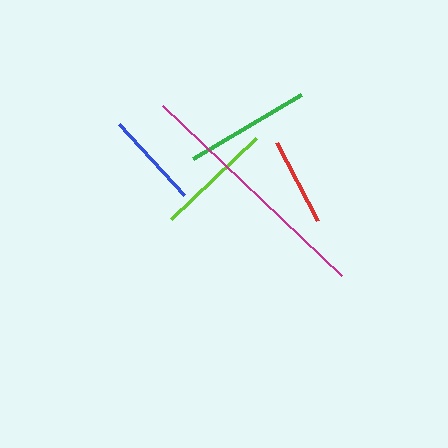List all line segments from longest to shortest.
From longest to shortest: magenta, green, lime, blue, red.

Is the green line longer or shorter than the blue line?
The green line is longer than the blue line.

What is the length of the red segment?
The red segment is approximately 88 pixels long.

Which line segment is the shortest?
The red line is the shortest at approximately 88 pixels.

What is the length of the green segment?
The green segment is approximately 126 pixels long.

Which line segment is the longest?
The magenta line is the longest at approximately 247 pixels.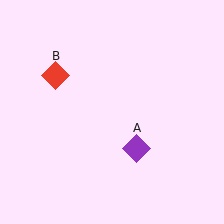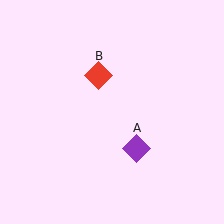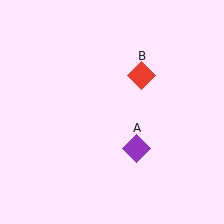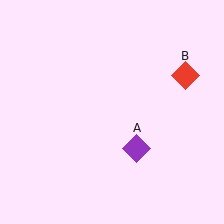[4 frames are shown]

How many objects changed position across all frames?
1 object changed position: red diamond (object B).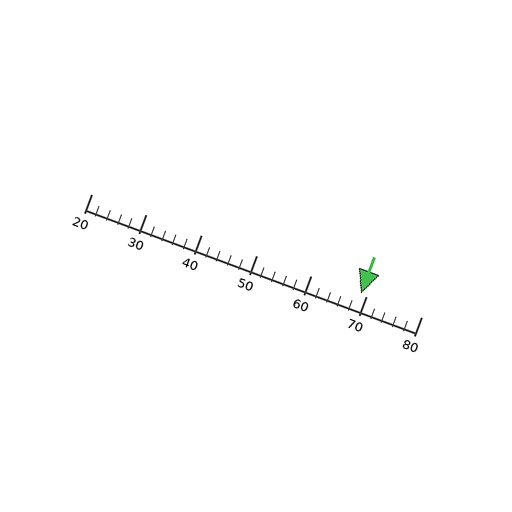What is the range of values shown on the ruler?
The ruler shows values from 20 to 80.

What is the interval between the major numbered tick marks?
The major tick marks are spaced 10 units apart.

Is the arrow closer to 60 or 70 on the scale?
The arrow is closer to 70.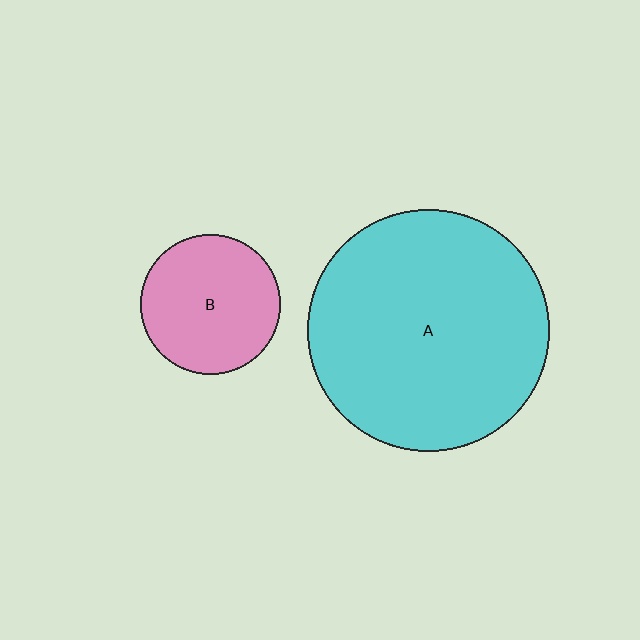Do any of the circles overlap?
No, none of the circles overlap.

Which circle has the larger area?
Circle A (cyan).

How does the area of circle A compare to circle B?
Approximately 3.0 times.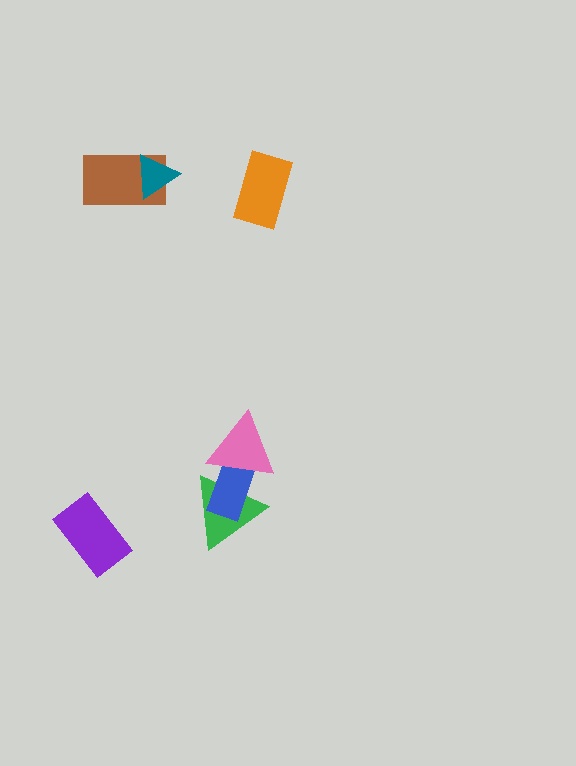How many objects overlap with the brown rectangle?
1 object overlaps with the brown rectangle.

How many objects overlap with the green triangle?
2 objects overlap with the green triangle.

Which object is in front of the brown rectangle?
The teal triangle is in front of the brown rectangle.